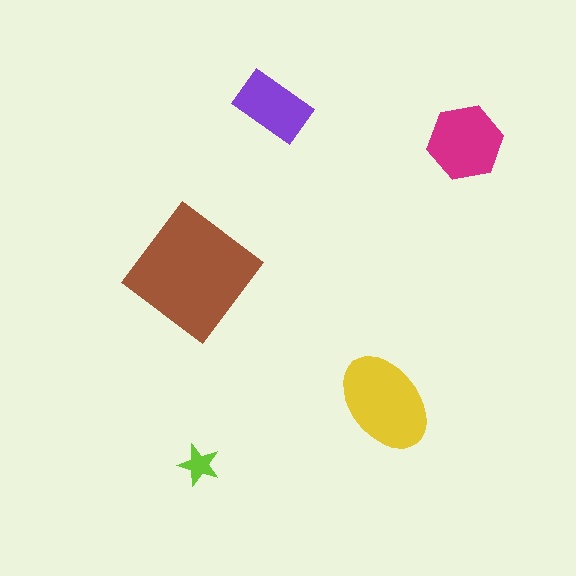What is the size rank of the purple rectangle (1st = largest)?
4th.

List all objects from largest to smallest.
The brown diamond, the yellow ellipse, the magenta hexagon, the purple rectangle, the lime star.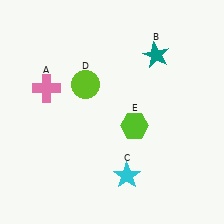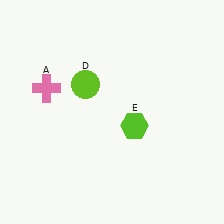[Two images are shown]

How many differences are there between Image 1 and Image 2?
There are 2 differences between the two images.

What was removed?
The teal star (B), the cyan star (C) were removed in Image 2.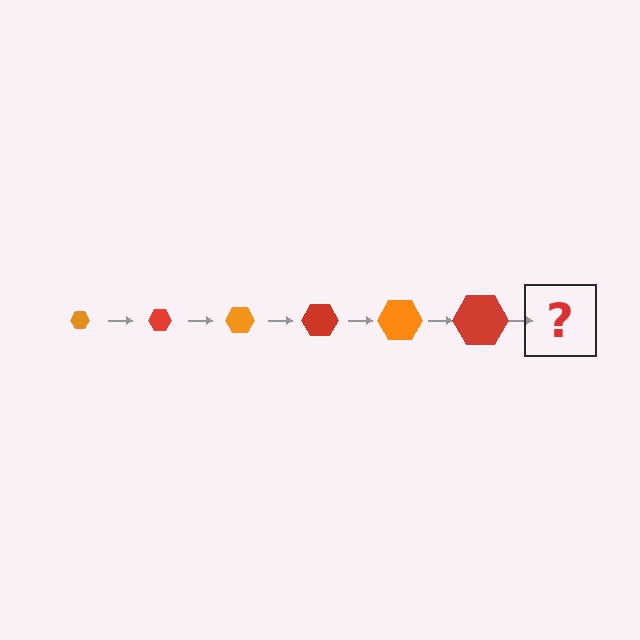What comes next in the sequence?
The next element should be an orange hexagon, larger than the previous one.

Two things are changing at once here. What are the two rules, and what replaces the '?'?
The two rules are that the hexagon grows larger each step and the color cycles through orange and red. The '?' should be an orange hexagon, larger than the previous one.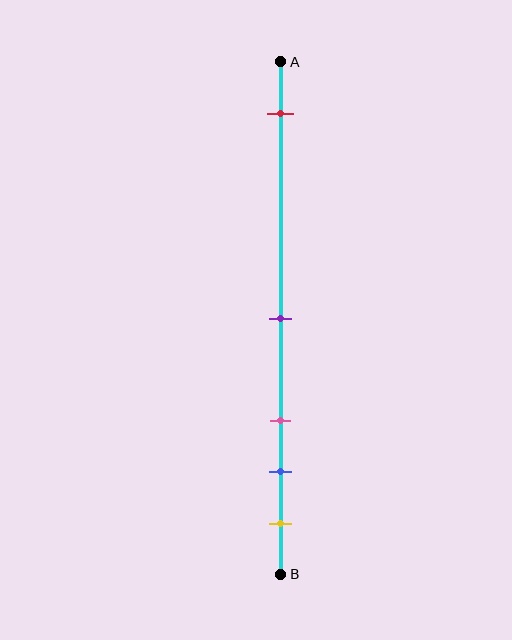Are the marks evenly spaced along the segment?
No, the marks are not evenly spaced.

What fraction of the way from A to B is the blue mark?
The blue mark is approximately 80% (0.8) of the way from A to B.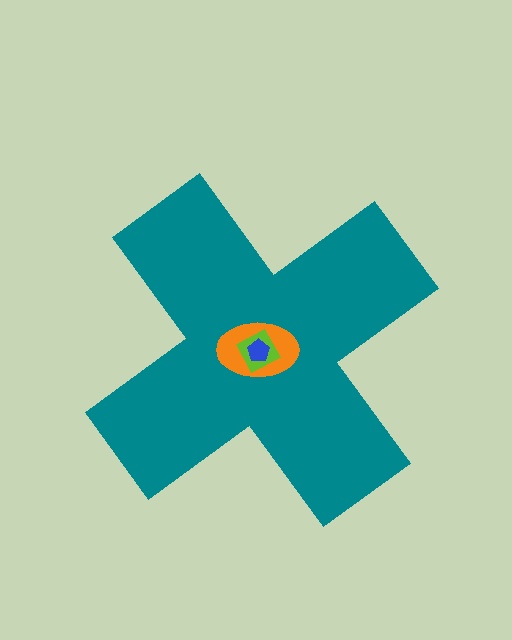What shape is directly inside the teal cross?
The orange ellipse.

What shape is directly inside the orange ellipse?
The lime square.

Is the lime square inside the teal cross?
Yes.